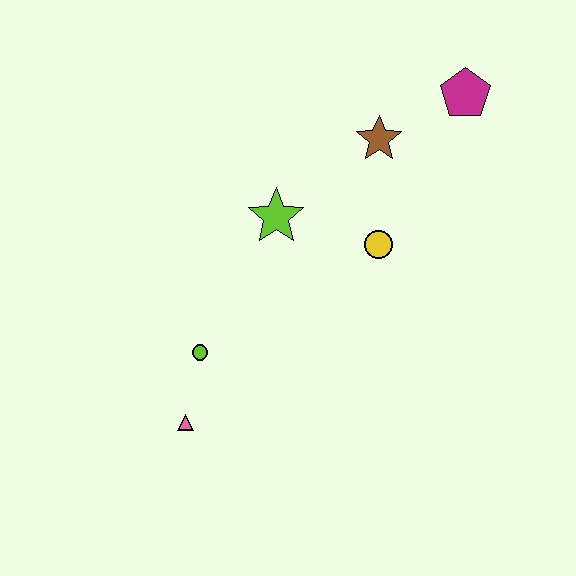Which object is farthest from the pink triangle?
The magenta pentagon is farthest from the pink triangle.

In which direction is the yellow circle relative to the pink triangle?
The yellow circle is to the right of the pink triangle.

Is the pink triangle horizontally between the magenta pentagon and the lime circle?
No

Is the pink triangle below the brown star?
Yes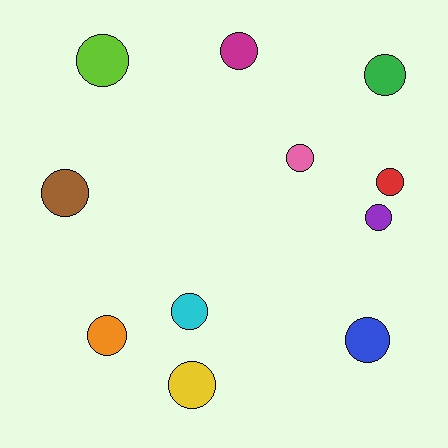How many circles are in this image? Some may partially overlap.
There are 11 circles.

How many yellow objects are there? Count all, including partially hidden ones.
There is 1 yellow object.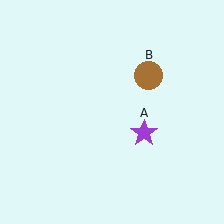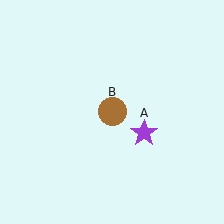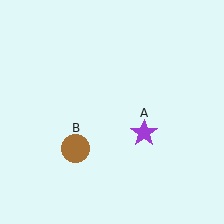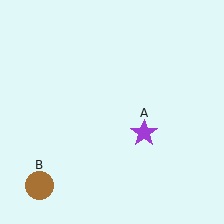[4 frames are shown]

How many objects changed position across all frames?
1 object changed position: brown circle (object B).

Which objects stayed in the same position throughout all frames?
Purple star (object A) remained stationary.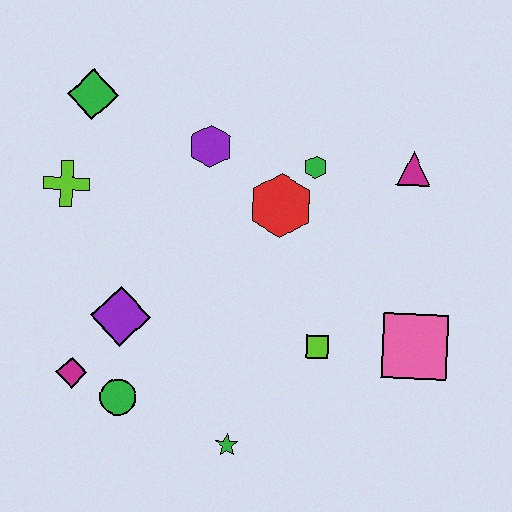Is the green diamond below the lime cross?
No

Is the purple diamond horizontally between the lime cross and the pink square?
Yes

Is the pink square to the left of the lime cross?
No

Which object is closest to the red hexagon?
The green hexagon is closest to the red hexagon.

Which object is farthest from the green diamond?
The pink square is farthest from the green diamond.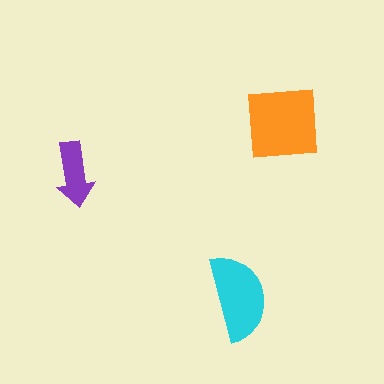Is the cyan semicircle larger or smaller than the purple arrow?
Larger.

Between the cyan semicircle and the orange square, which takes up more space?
The orange square.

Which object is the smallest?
The purple arrow.